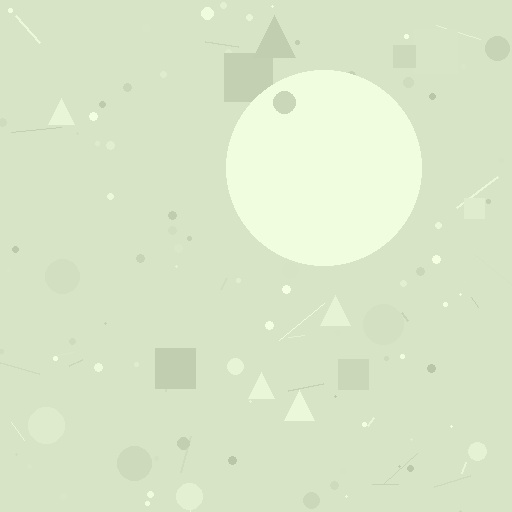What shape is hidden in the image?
A circle is hidden in the image.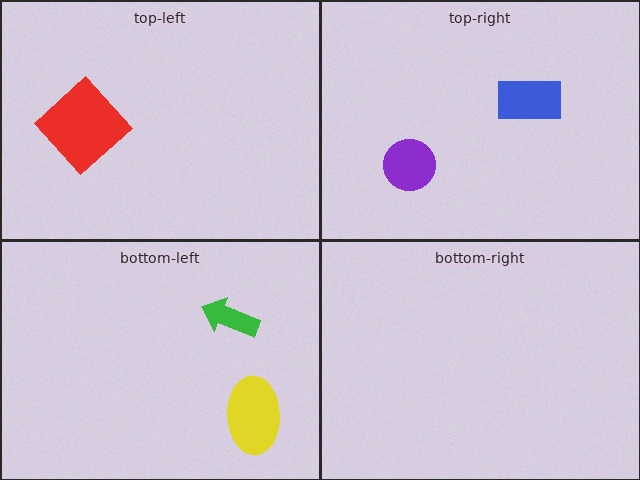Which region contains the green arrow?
The bottom-left region.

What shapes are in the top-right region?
The blue rectangle, the purple circle.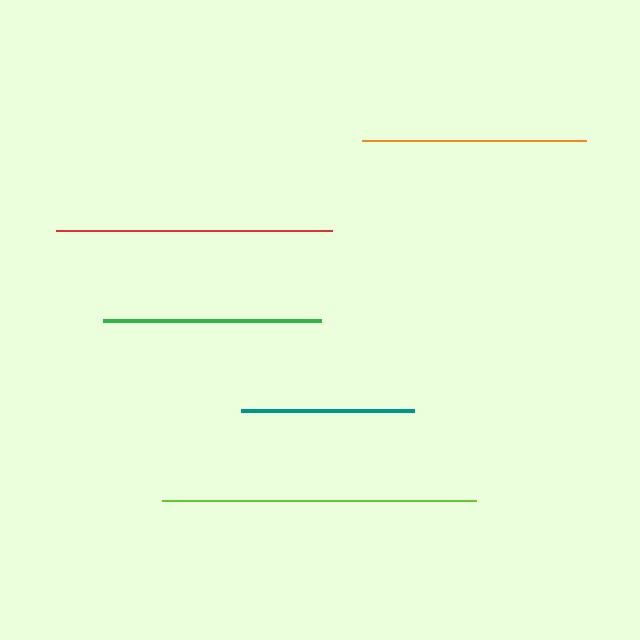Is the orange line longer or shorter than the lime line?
The lime line is longer than the orange line.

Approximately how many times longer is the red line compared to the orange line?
The red line is approximately 1.2 times the length of the orange line.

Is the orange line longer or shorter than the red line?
The red line is longer than the orange line.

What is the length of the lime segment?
The lime segment is approximately 314 pixels long.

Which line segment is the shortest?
The teal line is the shortest at approximately 173 pixels.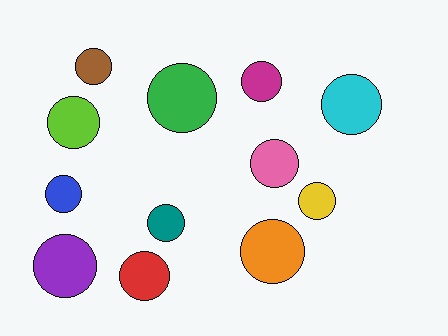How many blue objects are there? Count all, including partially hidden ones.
There is 1 blue object.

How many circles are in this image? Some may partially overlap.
There are 12 circles.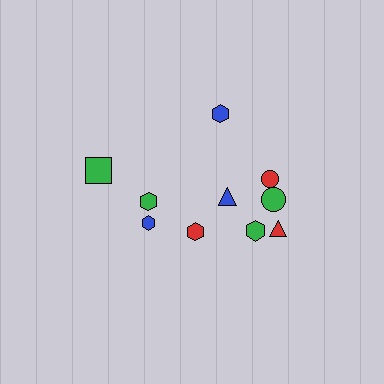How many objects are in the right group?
There are 6 objects.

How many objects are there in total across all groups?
There are 10 objects.